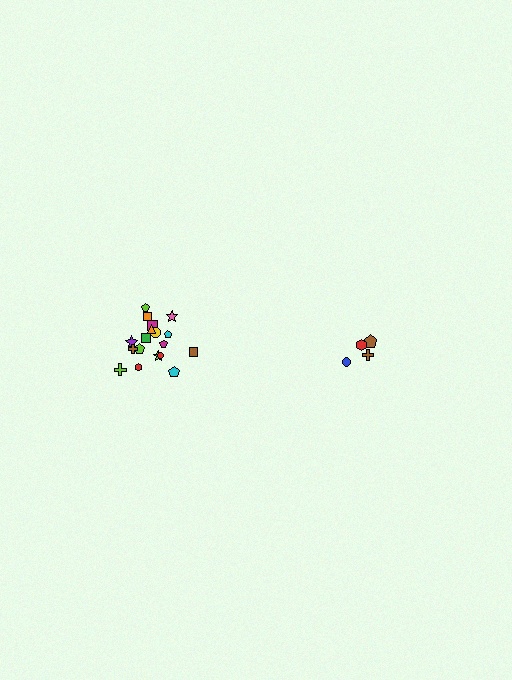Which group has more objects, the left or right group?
The left group.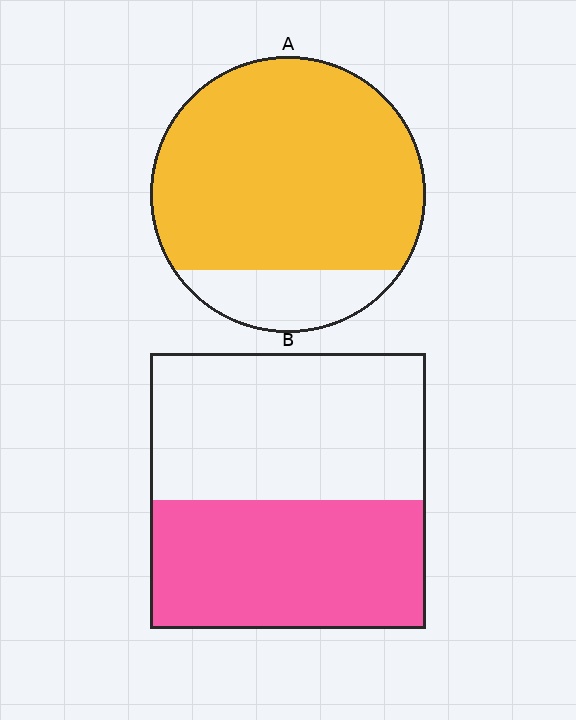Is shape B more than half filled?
Roughly half.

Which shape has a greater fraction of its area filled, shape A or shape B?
Shape A.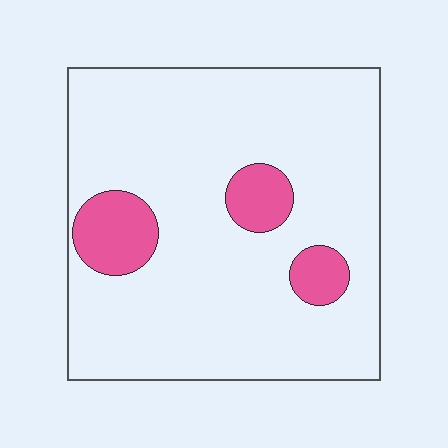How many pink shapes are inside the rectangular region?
3.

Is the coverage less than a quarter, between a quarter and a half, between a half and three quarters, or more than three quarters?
Less than a quarter.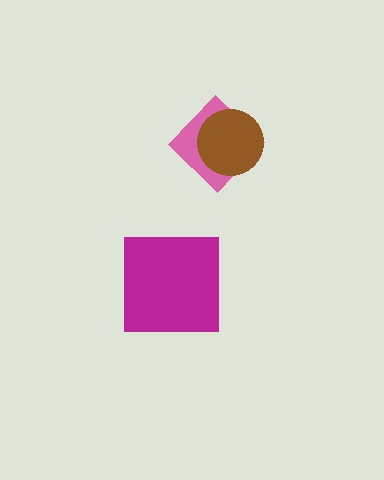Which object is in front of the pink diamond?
The brown circle is in front of the pink diamond.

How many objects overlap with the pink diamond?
1 object overlaps with the pink diamond.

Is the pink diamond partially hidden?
Yes, it is partially covered by another shape.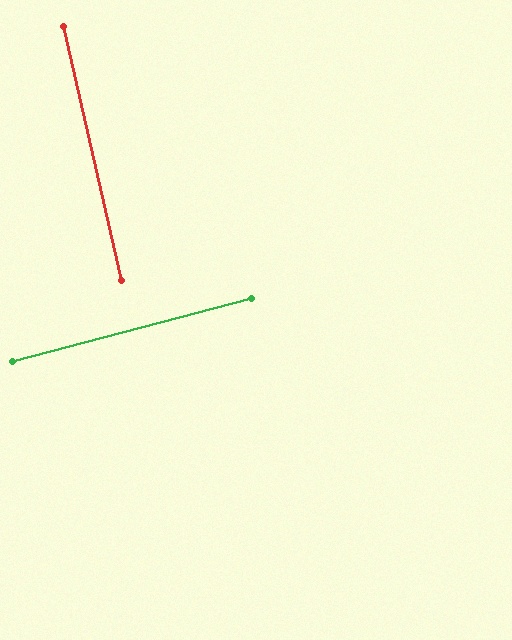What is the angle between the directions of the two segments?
Approximately 88 degrees.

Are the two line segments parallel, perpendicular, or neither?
Perpendicular — they meet at approximately 88°.